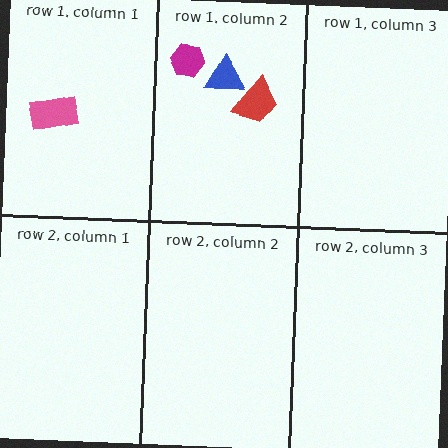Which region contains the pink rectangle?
The row 1, column 1 region.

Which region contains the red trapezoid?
The row 1, column 2 region.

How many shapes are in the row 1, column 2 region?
3.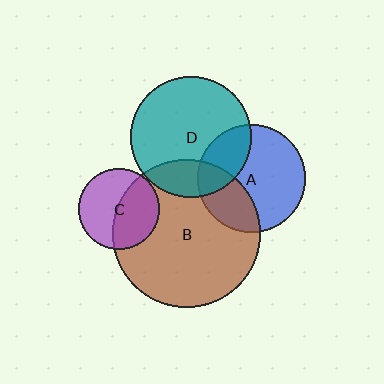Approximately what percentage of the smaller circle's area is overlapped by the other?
Approximately 30%.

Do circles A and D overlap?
Yes.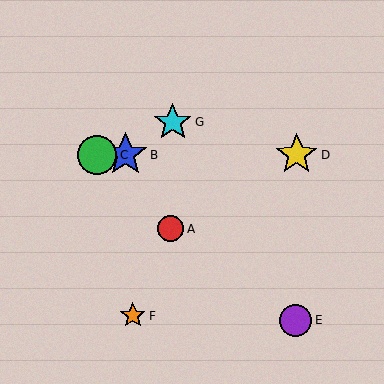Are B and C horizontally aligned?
Yes, both are at y≈155.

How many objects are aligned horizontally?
3 objects (B, C, D) are aligned horizontally.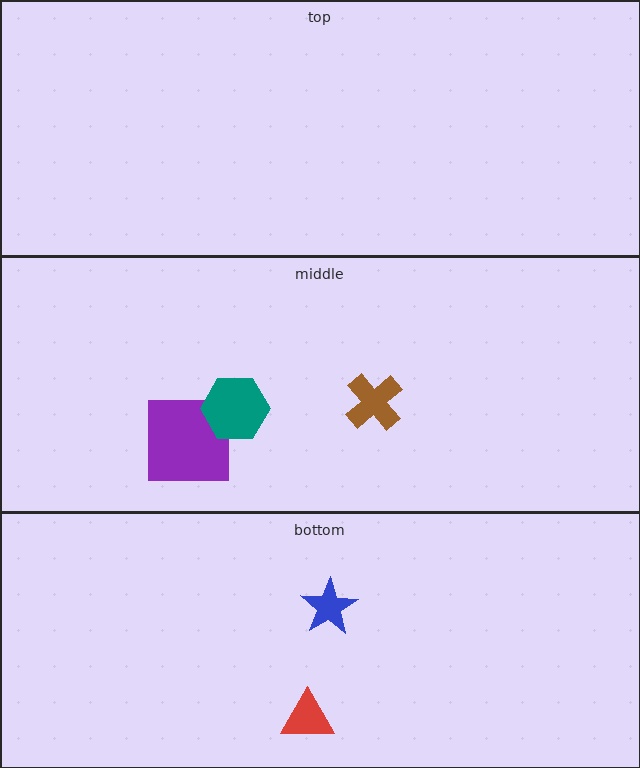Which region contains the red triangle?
The bottom region.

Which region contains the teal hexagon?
The middle region.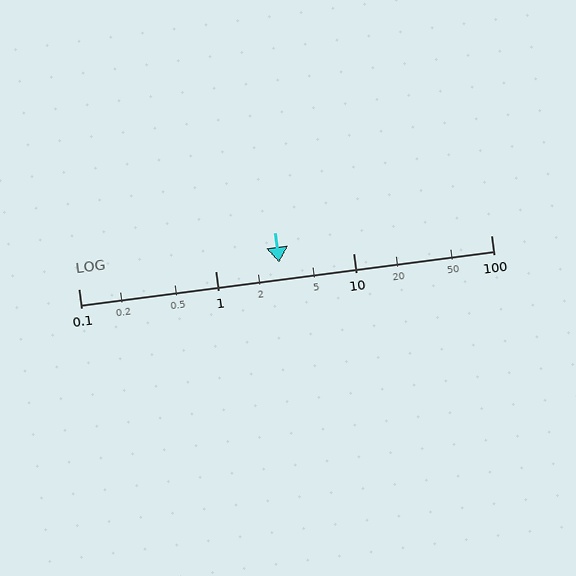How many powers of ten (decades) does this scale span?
The scale spans 3 decades, from 0.1 to 100.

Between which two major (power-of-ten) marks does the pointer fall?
The pointer is between 1 and 10.